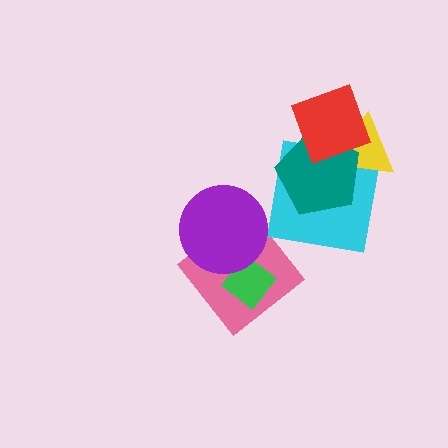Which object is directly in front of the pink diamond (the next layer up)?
The green diamond is directly in front of the pink diamond.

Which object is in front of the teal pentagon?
The red diamond is in front of the teal pentagon.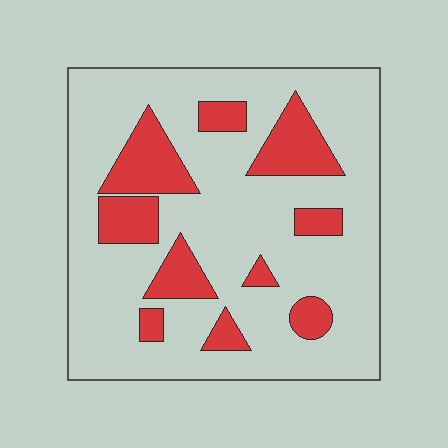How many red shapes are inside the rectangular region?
10.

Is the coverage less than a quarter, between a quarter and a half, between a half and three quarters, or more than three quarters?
Less than a quarter.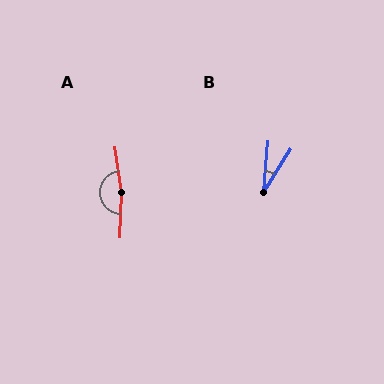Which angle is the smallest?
B, at approximately 27 degrees.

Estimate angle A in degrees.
Approximately 170 degrees.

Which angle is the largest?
A, at approximately 170 degrees.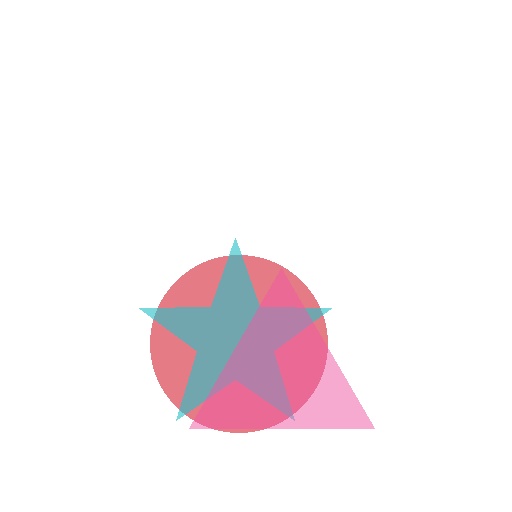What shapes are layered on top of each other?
The layered shapes are: a red circle, a cyan star, a pink triangle.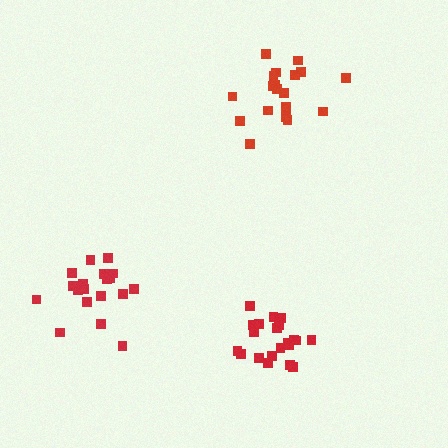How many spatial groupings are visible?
There are 3 spatial groupings.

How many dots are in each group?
Group 1: 21 dots, Group 2: 20 dots, Group 3: 20 dots (61 total).